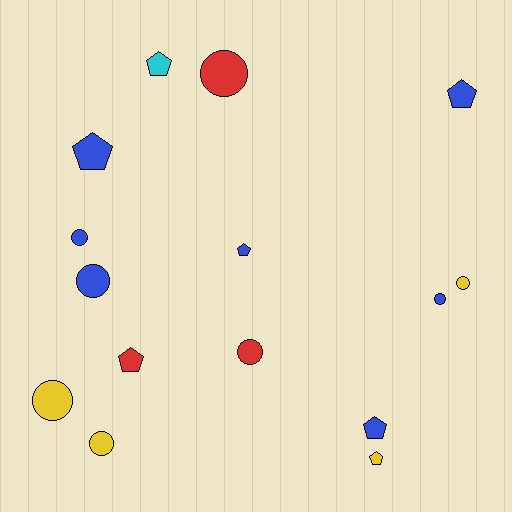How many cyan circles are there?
There are no cyan circles.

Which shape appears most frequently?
Circle, with 8 objects.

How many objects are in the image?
There are 15 objects.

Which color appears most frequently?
Blue, with 7 objects.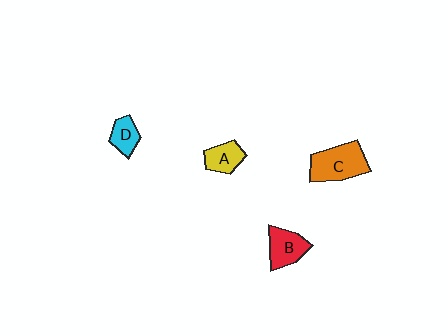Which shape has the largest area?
Shape C (orange).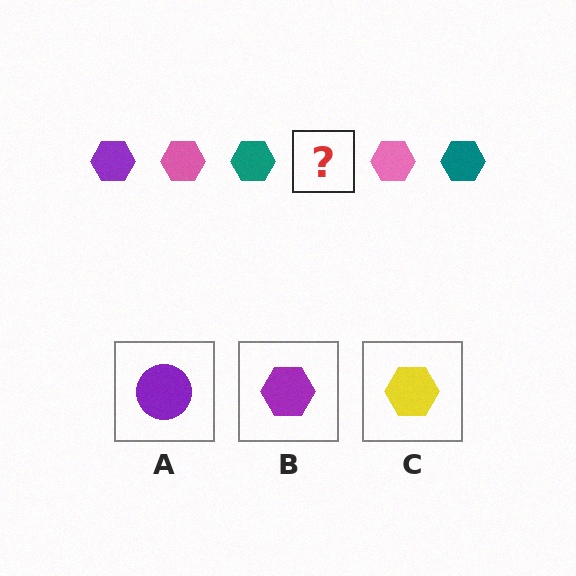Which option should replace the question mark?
Option B.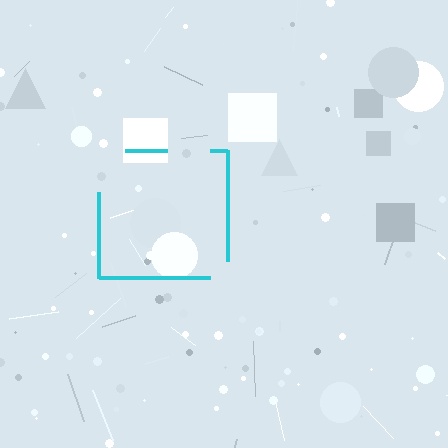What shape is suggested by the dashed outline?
The dashed outline suggests a square.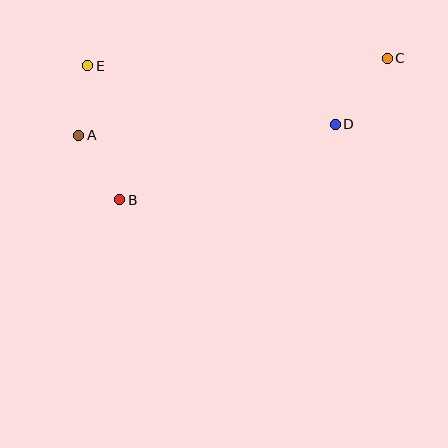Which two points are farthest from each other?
Points A and C are farthest from each other.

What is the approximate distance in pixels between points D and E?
The distance between D and E is approximately 255 pixels.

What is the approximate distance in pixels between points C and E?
The distance between C and E is approximately 300 pixels.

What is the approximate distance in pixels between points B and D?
The distance between B and D is approximately 228 pixels.